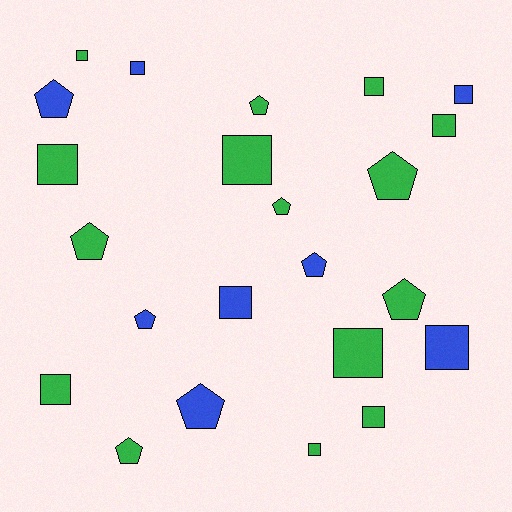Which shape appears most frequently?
Square, with 13 objects.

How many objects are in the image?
There are 23 objects.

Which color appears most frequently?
Green, with 15 objects.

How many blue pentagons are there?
There are 4 blue pentagons.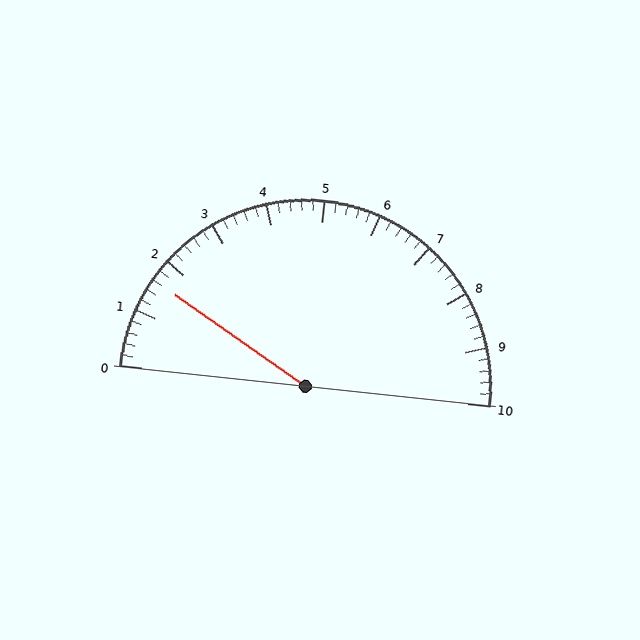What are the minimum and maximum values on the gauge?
The gauge ranges from 0 to 10.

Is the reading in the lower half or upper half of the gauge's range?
The reading is in the lower half of the range (0 to 10).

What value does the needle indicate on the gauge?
The needle indicates approximately 1.6.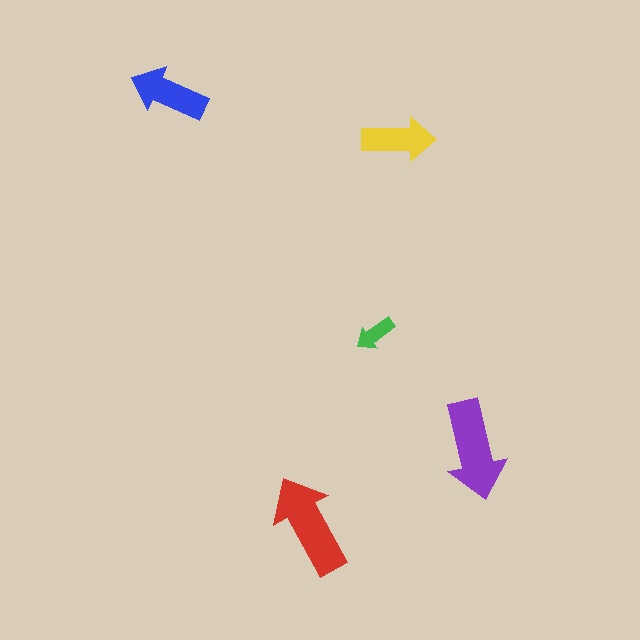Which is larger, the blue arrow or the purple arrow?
The purple one.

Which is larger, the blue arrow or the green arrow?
The blue one.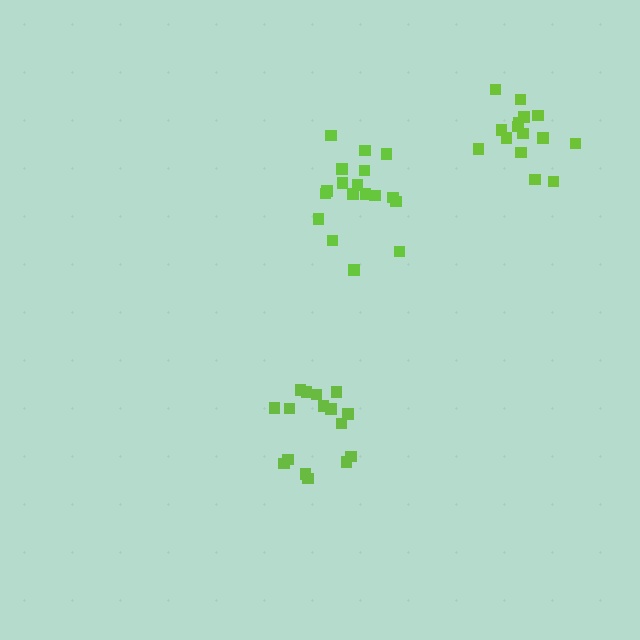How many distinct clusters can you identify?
There are 3 distinct clusters.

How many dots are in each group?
Group 1: 16 dots, Group 2: 15 dots, Group 3: 18 dots (49 total).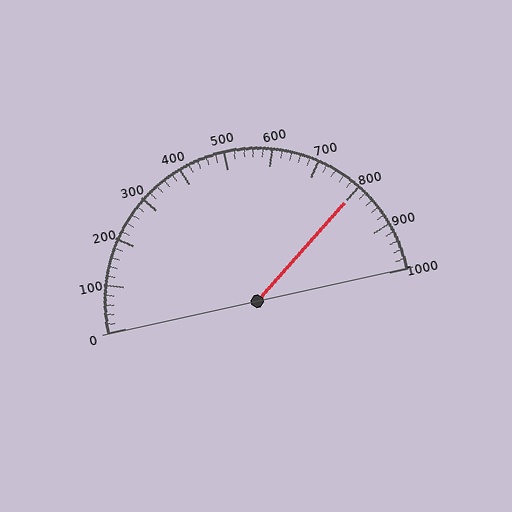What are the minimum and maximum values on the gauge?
The gauge ranges from 0 to 1000.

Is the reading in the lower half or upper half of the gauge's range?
The reading is in the upper half of the range (0 to 1000).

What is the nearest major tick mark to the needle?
The nearest major tick mark is 800.